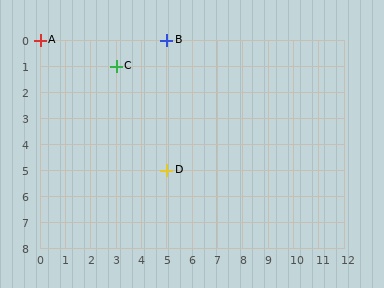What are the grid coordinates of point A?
Point A is at grid coordinates (0, 0).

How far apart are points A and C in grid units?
Points A and C are 3 columns and 1 row apart (about 3.2 grid units diagonally).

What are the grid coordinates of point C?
Point C is at grid coordinates (3, 1).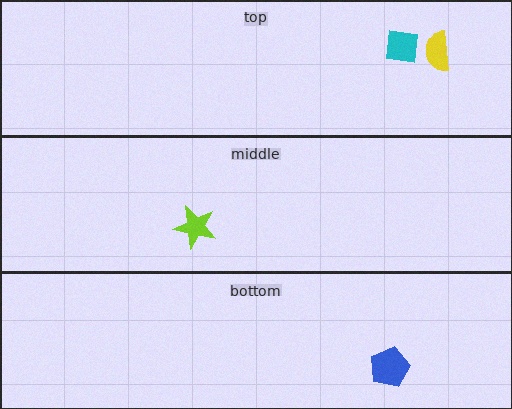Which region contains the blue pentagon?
The bottom region.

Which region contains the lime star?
The middle region.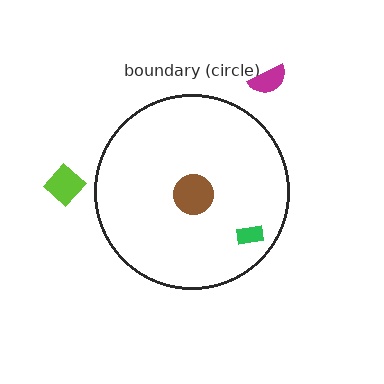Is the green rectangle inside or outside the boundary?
Inside.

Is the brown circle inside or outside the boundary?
Inside.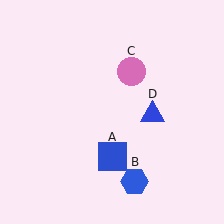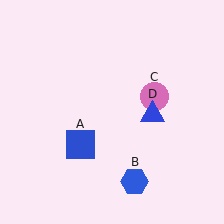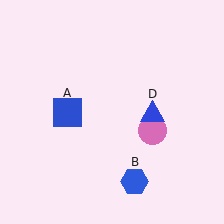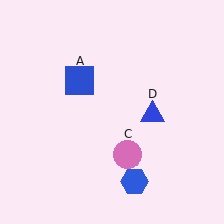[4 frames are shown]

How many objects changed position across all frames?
2 objects changed position: blue square (object A), pink circle (object C).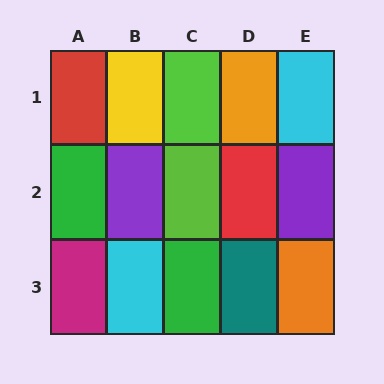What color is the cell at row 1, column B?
Yellow.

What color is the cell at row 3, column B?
Cyan.